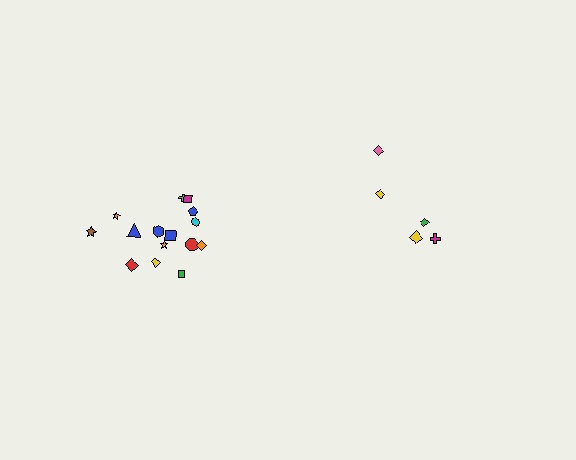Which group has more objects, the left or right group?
The left group.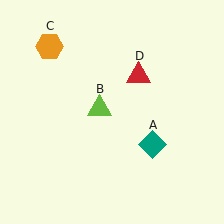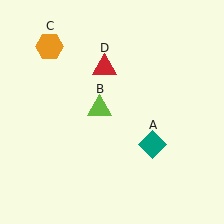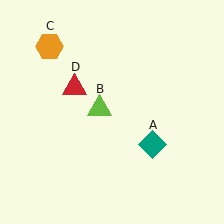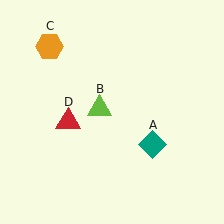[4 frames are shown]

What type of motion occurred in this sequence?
The red triangle (object D) rotated counterclockwise around the center of the scene.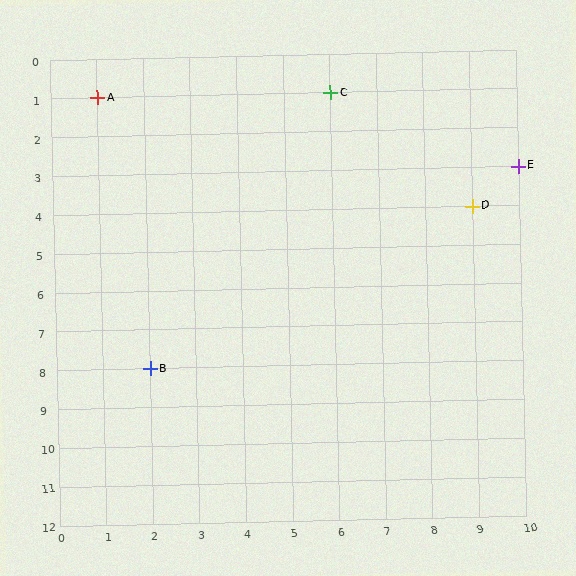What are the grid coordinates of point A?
Point A is at grid coordinates (1, 1).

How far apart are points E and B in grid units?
Points E and B are 8 columns and 5 rows apart (about 9.4 grid units diagonally).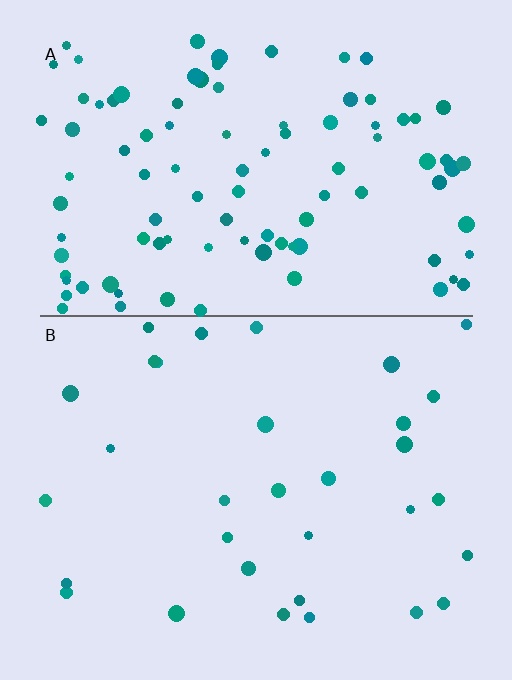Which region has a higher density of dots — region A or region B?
A (the top).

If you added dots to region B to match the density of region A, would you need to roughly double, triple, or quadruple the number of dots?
Approximately triple.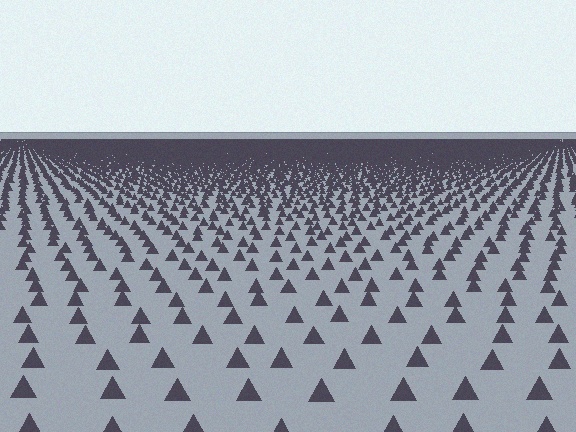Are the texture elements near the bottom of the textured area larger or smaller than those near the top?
Larger. Near the bottom, elements are closer to the viewer and appear at a bigger on-screen size.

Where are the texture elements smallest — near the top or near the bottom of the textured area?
Near the top.